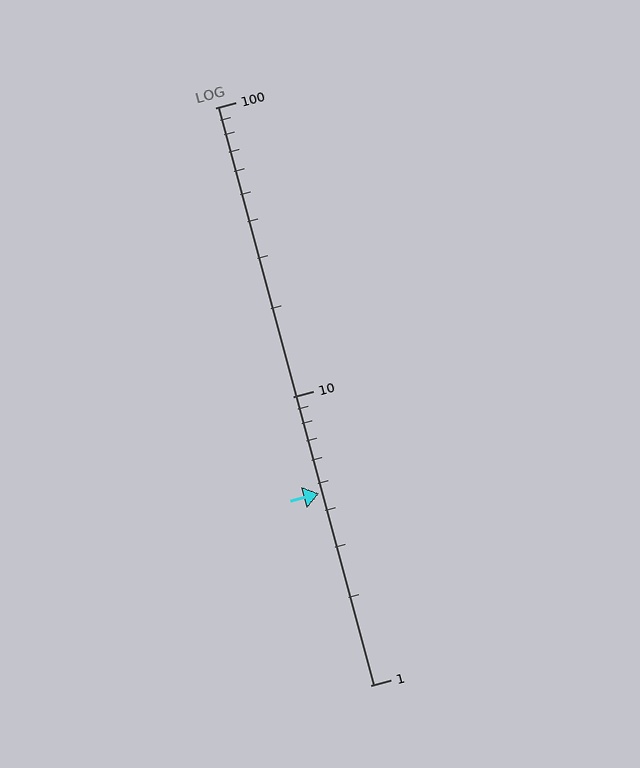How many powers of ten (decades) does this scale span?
The scale spans 2 decades, from 1 to 100.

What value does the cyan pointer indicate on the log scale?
The pointer indicates approximately 4.6.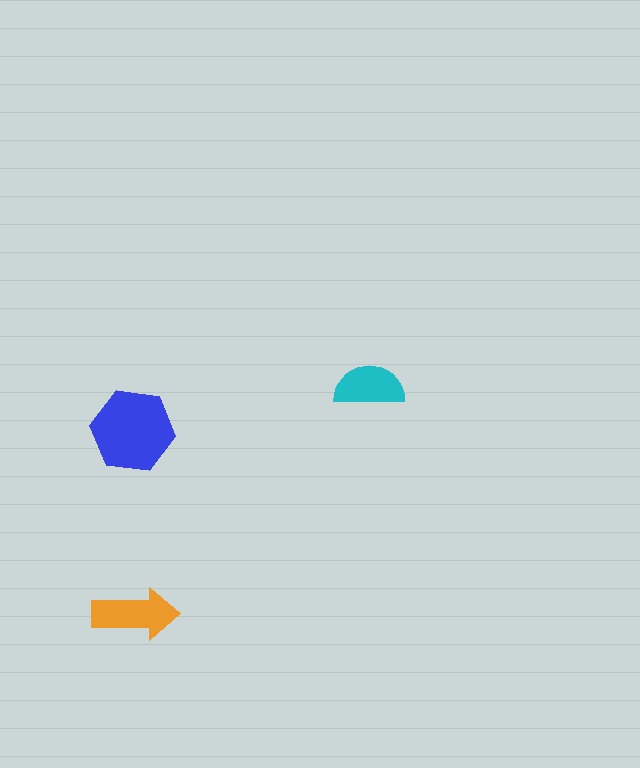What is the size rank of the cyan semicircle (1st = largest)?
3rd.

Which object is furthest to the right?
The cyan semicircle is rightmost.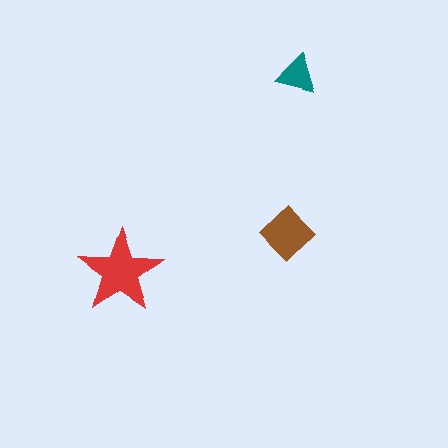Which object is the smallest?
The teal triangle.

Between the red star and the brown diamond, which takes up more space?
The red star.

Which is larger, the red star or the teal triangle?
The red star.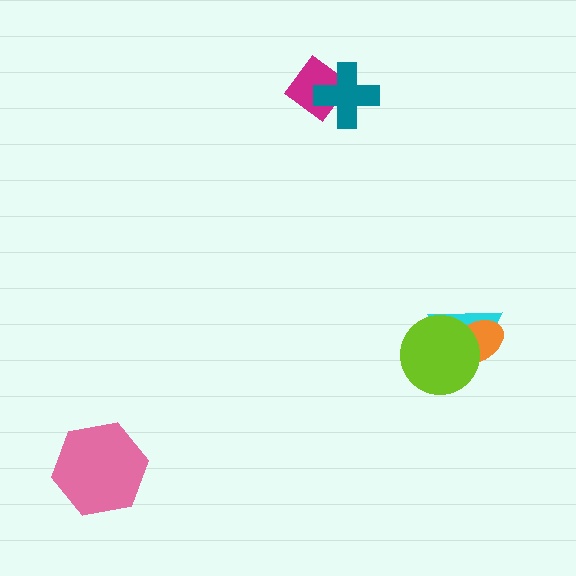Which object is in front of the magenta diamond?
The teal cross is in front of the magenta diamond.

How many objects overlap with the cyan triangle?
2 objects overlap with the cyan triangle.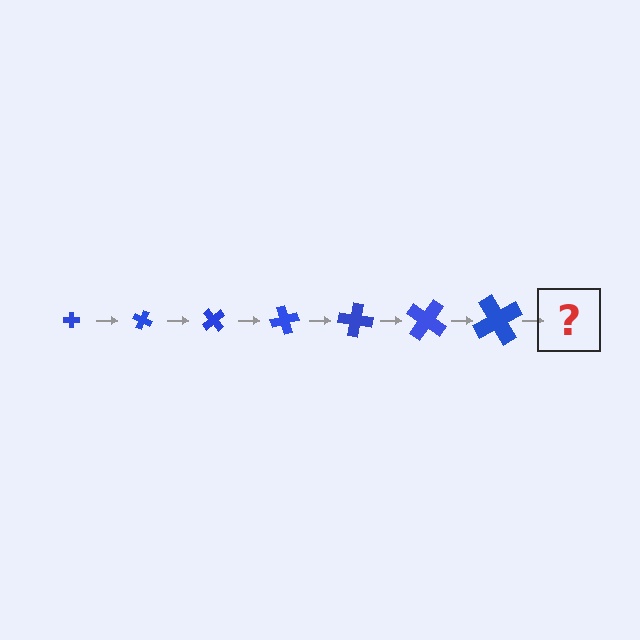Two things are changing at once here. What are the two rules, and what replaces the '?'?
The two rules are that the cross grows larger each step and it rotates 25 degrees each step. The '?' should be a cross, larger than the previous one and rotated 175 degrees from the start.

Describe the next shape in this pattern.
It should be a cross, larger than the previous one and rotated 175 degrees from the start.